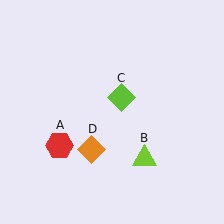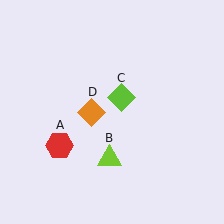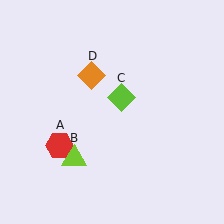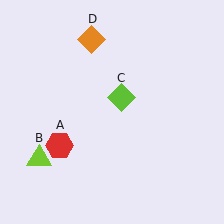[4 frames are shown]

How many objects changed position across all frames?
2 objects changed position: lime triangle (object B), orange diamond (object D).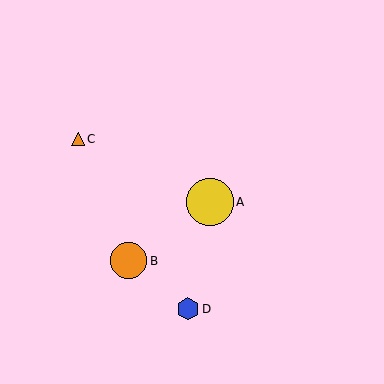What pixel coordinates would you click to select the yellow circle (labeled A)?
Click at (210, 202) to select the yellow circle A.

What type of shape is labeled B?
Shape B is an orange circle.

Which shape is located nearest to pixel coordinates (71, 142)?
The orange triangle (labeled C) at (78, 139) is nearest to that location.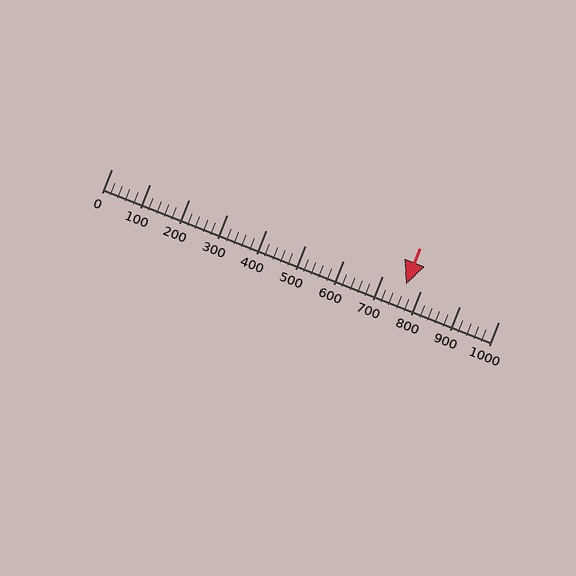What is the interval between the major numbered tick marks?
The major tick marks are spaced 100 units apart.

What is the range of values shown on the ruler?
The ruler shows values from 0 to 1000.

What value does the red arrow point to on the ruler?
The red arrow points to approximately 760.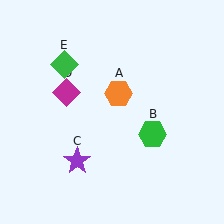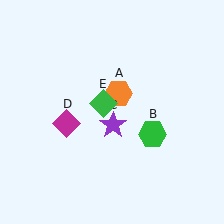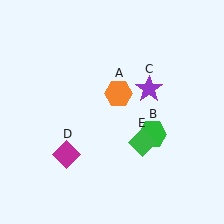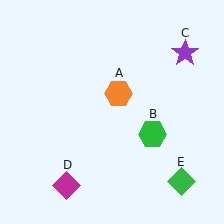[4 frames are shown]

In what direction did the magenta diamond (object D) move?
The magenta diamond (object D) moved down.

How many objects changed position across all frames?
3 objects changed position: purple star (object C), magenta diamond (object D), green diamond (object E).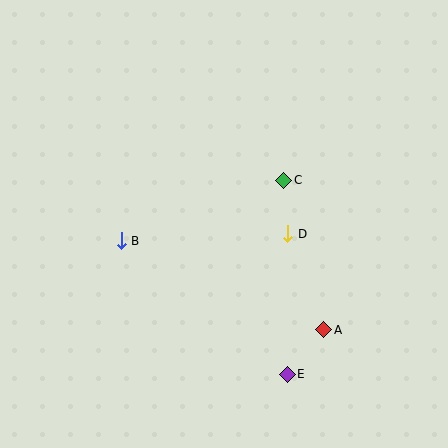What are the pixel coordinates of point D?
Point D is at (288, 234).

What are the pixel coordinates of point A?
Point A is at (324, 330).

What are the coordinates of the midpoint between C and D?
The midpoint between C and D is at (286, 207).